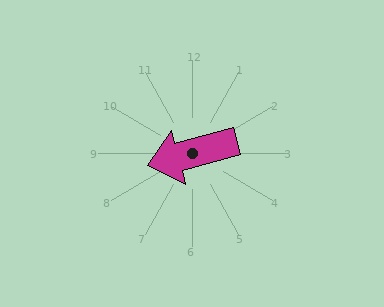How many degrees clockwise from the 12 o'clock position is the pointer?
Approximately 255 degrees.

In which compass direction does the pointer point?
West.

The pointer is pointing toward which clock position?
Roughly 8 o'clock.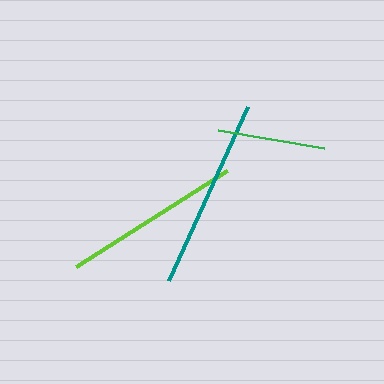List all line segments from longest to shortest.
From longest to shortest: teal, lime, green.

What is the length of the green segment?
The green segment is approximately 108 pixels long.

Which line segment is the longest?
The teal line is the longest at approximately 191 pixels.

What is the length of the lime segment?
The lime segment is approximately 179 pixels long.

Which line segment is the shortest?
The green line is the shortest at approximately 108 pixels.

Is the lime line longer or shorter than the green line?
The lime line is longer than the green line.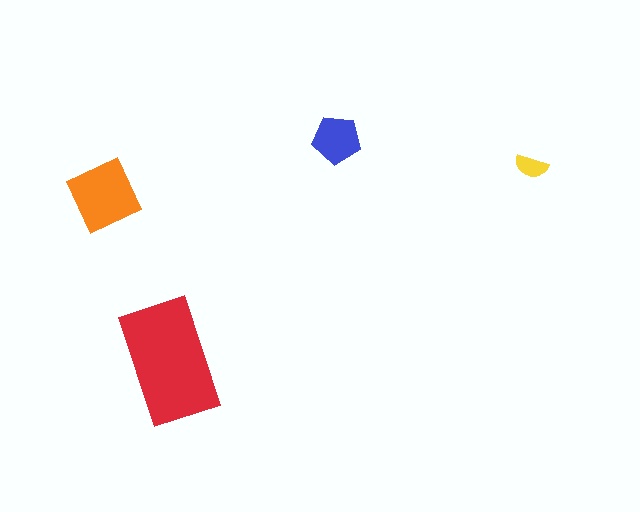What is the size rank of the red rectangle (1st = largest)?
1st.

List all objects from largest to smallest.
The red rectangle, the orange square, the blue pentagon, the yellow semicircle.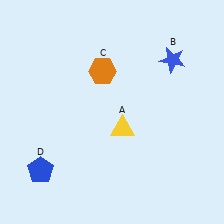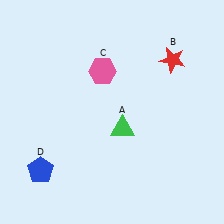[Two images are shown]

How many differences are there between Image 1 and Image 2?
There are 3 differences between the two images.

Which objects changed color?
A changed from yellow to green. B changed from blue to red. C changed from orange to pink.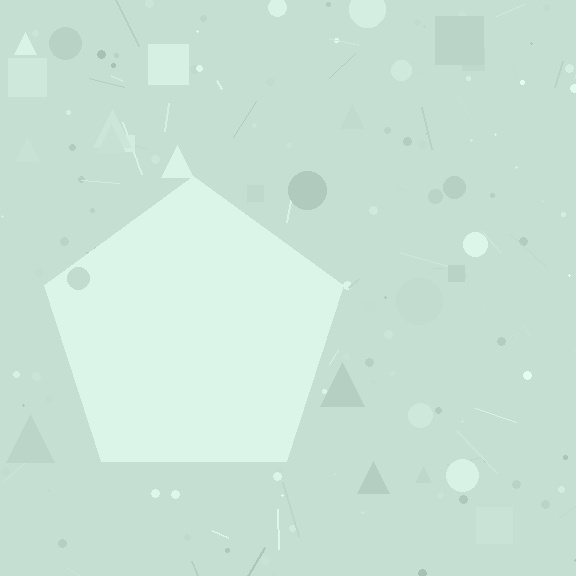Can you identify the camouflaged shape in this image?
The camouflaged shape is a pentagon.